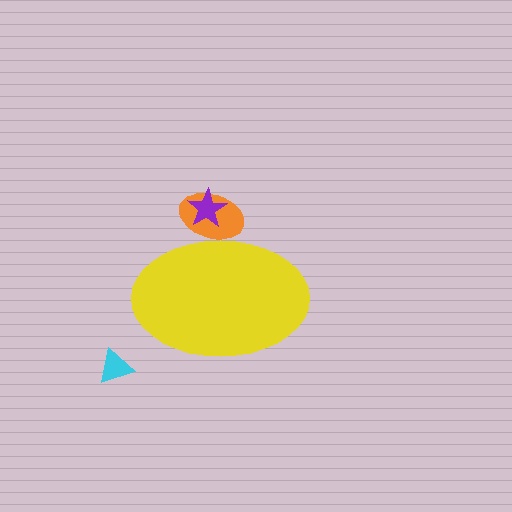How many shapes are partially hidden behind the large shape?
2 shapes are partially hidden.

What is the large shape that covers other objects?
A yellow ellipse.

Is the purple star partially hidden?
Yes, the purple star is partially hidden behind the yellow ellipse.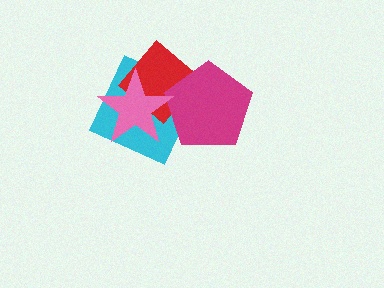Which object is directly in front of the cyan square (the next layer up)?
The red diamond is directly in front of the cyan square.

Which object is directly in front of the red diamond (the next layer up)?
The magenta pentagon is directly in front of the red diamond.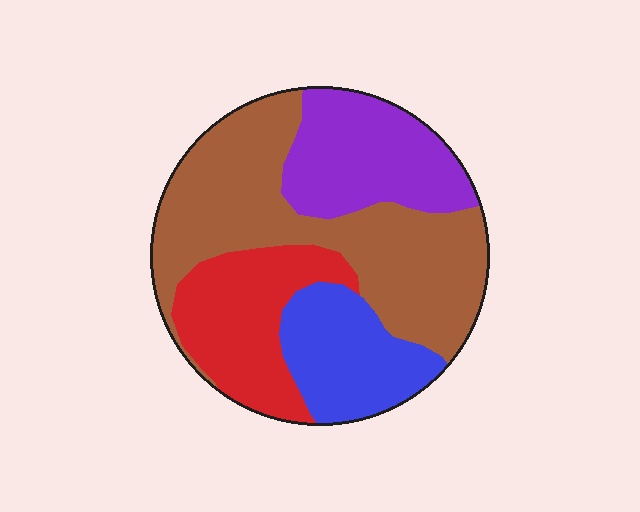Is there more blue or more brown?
Brown.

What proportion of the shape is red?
Red covers 20% of the shape.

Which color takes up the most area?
Brown, at roughly 45%.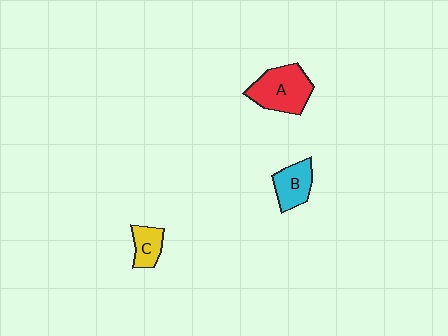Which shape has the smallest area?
Shape C (yellow).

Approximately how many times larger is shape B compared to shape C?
Approximately 1.3 times.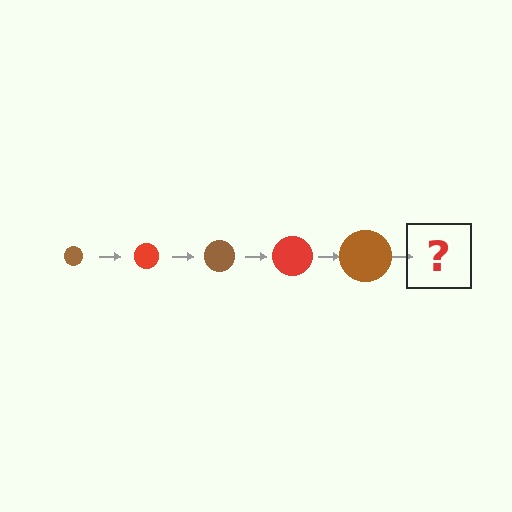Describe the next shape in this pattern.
It should be a red circle, larger than the previous one.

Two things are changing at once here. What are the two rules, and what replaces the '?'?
The two rules are that the circle grows larger each step and the color cycles through brown and red. The '?' should be a red circle, larger than the previous one.